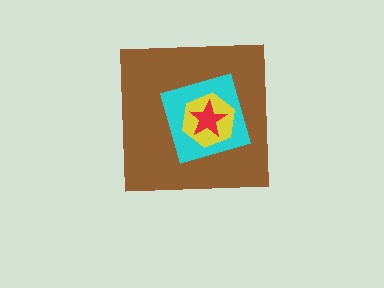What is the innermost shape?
The red star.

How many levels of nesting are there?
4.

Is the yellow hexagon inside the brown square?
Yes.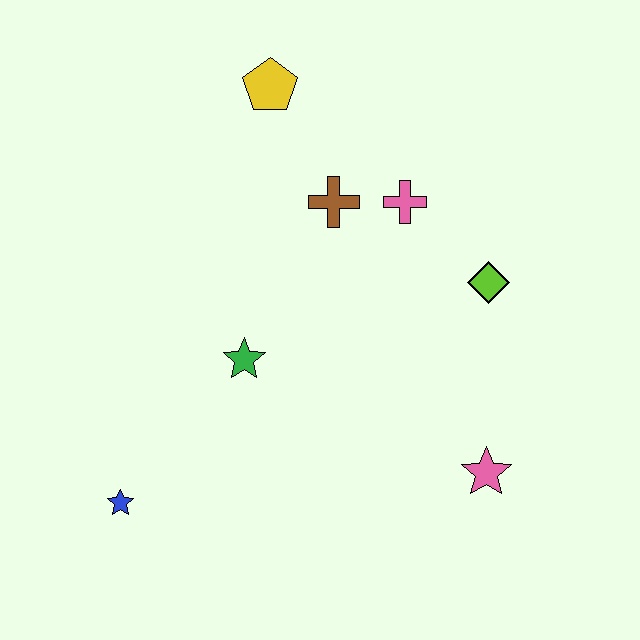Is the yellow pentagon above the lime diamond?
Yes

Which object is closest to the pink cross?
The brown cross is closest to the pink cross.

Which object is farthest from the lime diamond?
The blue star is farthest from the lime diamond.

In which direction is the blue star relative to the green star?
The blue star is below the green star.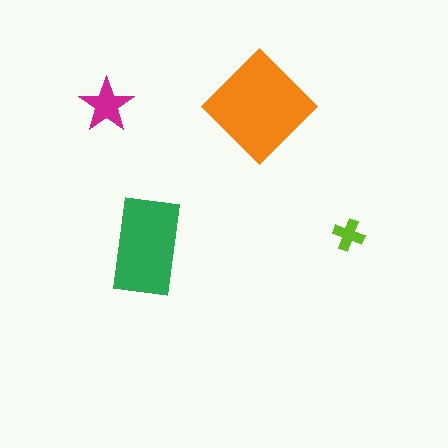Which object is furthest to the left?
The magenta star is leftmost.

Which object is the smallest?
The lime cross.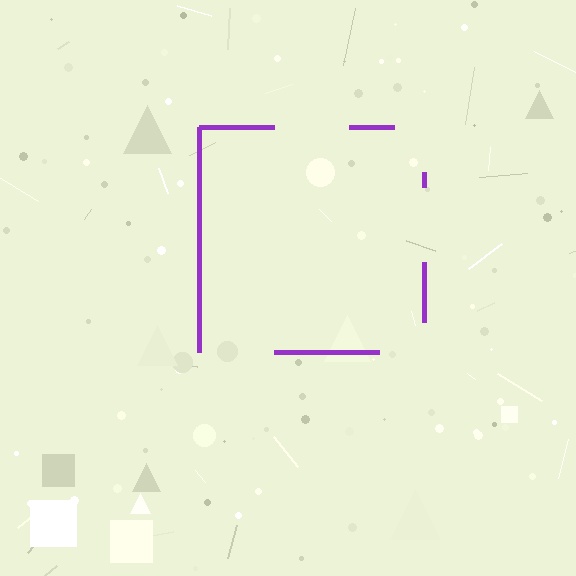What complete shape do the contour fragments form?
The contour fragments form a square.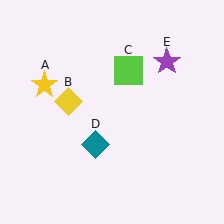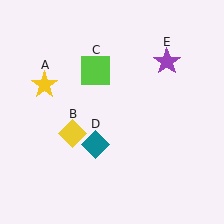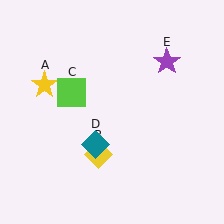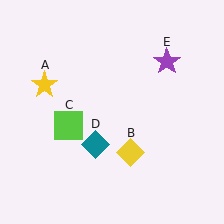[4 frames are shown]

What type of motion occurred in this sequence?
The yellow diamond (object B), lime square (object C) rotated counterclockwise around the center of the scene.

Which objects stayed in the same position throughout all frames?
Yellow star (object A) and teal diamond (object D) and purple star (object E) remained stationary.